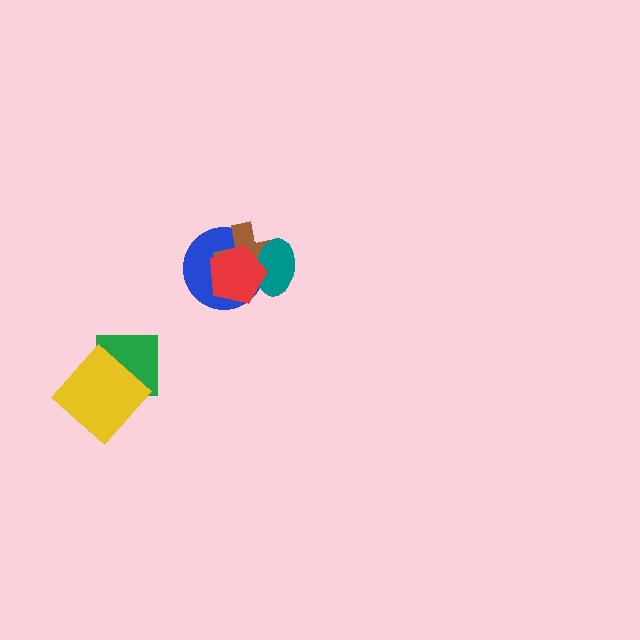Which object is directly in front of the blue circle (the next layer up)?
The brown cross is directly in front of the blue circle.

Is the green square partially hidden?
Yes, it is partially covered by another shape.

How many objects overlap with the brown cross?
3 objects overlap with the brown cross.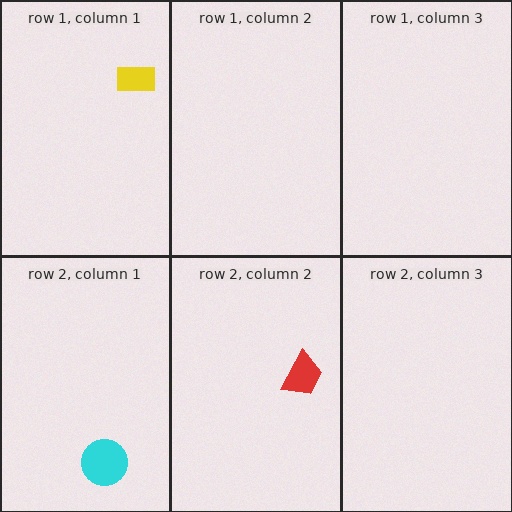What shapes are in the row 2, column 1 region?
The cyan circle.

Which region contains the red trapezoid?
The row 2, column 2 region.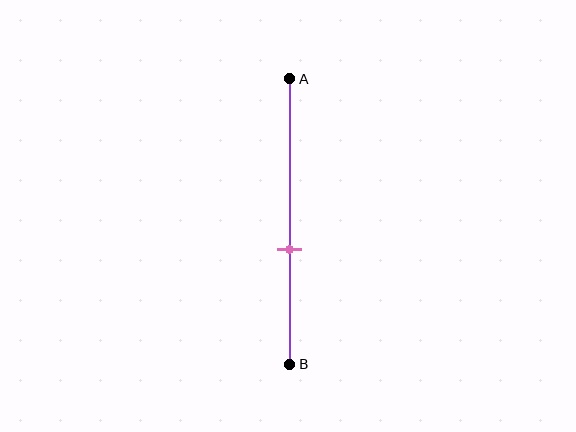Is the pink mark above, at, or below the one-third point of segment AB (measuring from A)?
The pink mark is below the one-third point of segment AB.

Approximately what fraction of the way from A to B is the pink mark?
The pink mark is approximately 60% of the way from A to B.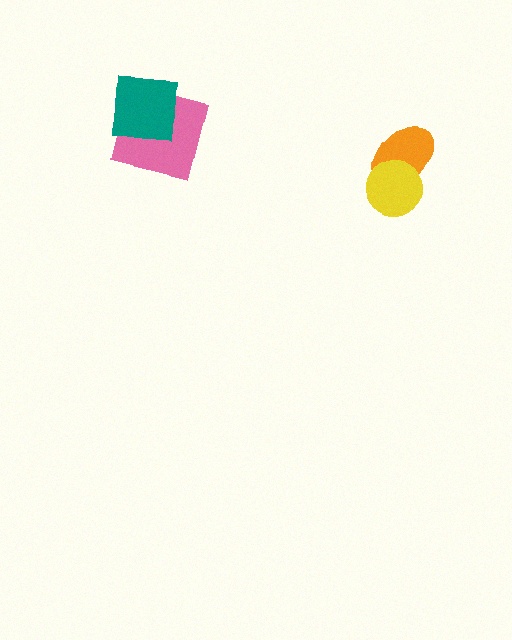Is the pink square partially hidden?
Yes, it is partially covered by another shape.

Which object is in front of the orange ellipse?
The yellow circle is in front of the orange ellipse.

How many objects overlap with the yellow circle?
1 object overlaps with the yellow circle.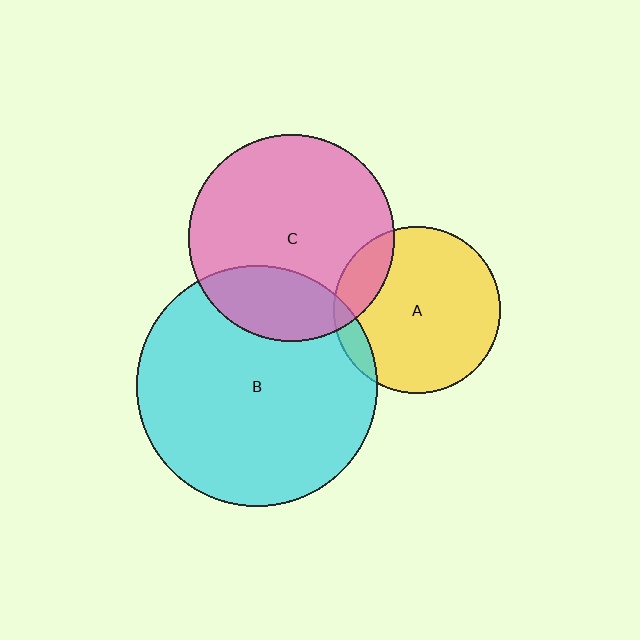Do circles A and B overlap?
Yes.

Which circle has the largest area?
Circle B (cyan).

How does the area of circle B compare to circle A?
Approximately 2.1 times.